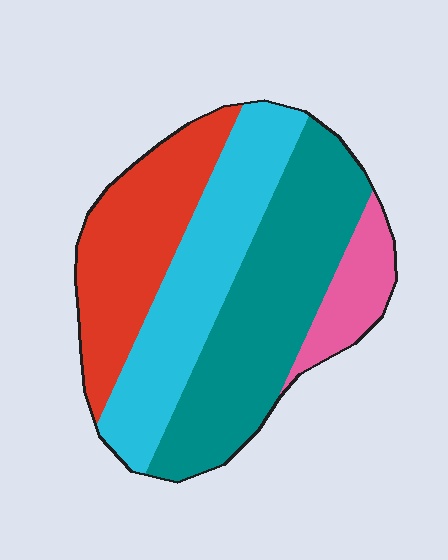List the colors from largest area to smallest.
From largest to smallest: teal, cyan, red, pink.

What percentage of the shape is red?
Red covers 25% of the shape.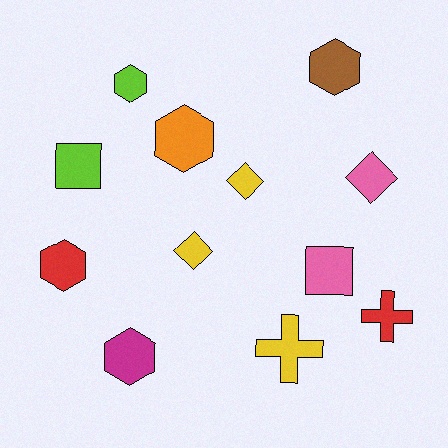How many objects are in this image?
There are 12 objects.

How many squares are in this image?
There are 2 squares.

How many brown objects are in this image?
There is 1 brown object.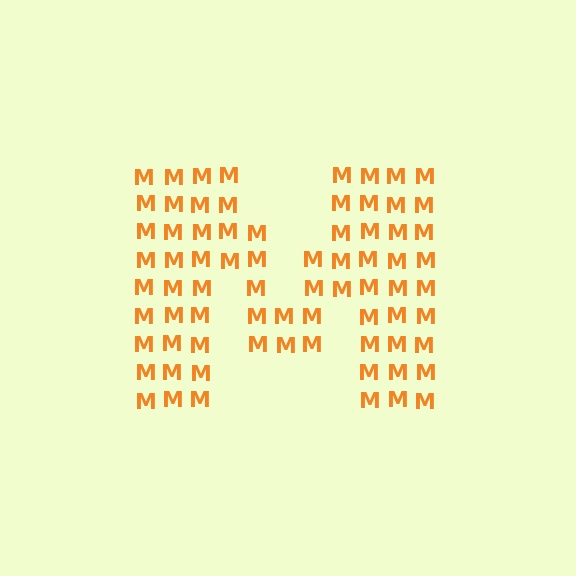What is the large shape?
The large shape is the letter M.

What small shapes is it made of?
It is made of small letter M's.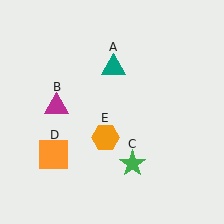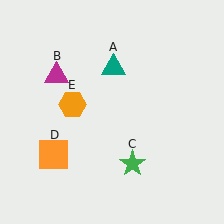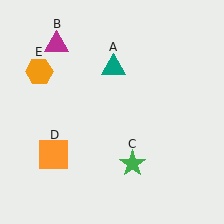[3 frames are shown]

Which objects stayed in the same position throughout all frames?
Teal triangle (object A) and green star (object C) and orange square (object D) remained stationary.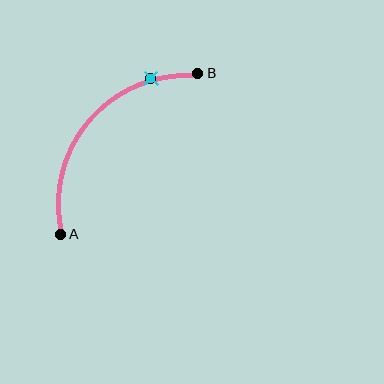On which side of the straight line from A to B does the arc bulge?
The arc bulges above and to the left of the straight line connecting A and B.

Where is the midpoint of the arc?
The arc midpoint is the point on the curve farthest from the straight line joining A and B. It sits above and to the left of that line.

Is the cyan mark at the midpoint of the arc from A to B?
No. The cyan mark lies on the arc but is closer to endpoint B. The arc midpoint would be at the point on the curve equidistant along the arc from both A and B.